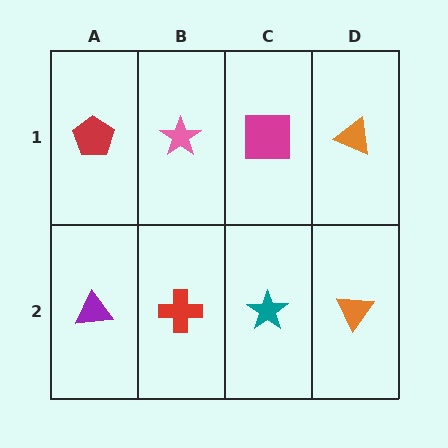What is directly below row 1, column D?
An orange triangle.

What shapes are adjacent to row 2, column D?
An orange triangle (row 1, column D), a teal star (row 2, column C).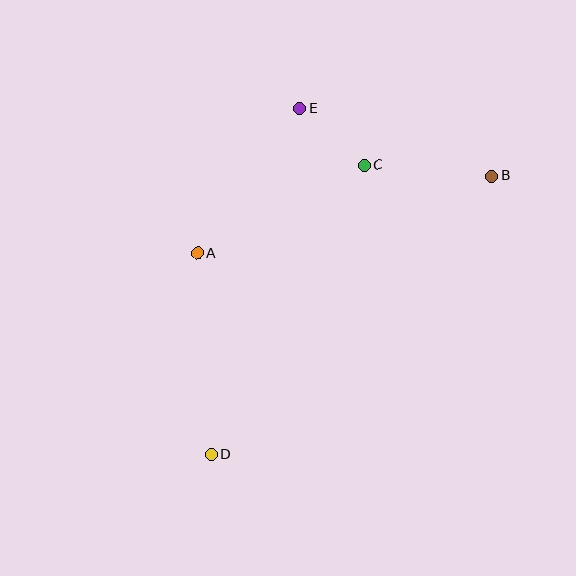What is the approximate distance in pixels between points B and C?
The distance between B and C is approximately 128 pixels.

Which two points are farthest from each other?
Points B and D are farthest from each other.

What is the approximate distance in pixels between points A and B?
The distance between A and B is approximately 304 pixels.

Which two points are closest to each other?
Points C and E are closest to each other.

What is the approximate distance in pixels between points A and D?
The distance between A and D is approximately 202 pixels.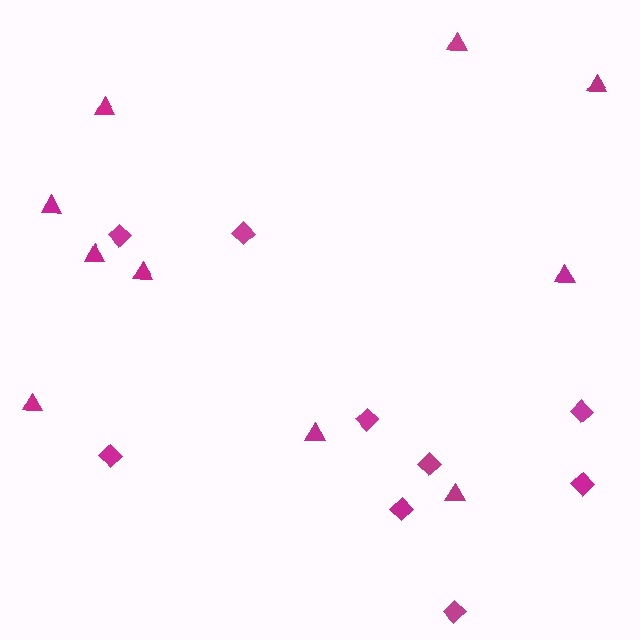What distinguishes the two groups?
There are 2 groups: one group of diamonds (9) and one group of triangles (10).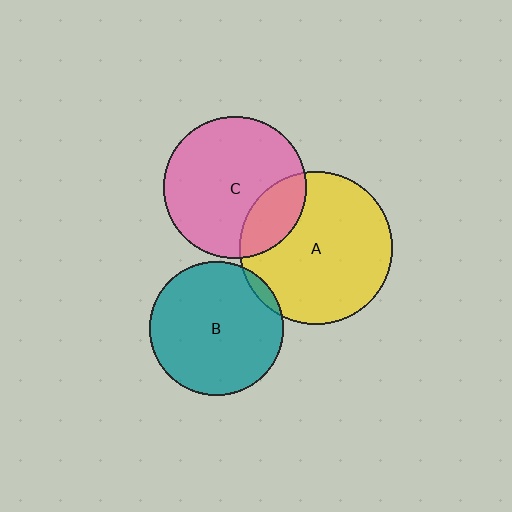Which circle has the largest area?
Circle A (yellow).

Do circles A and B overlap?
Yes.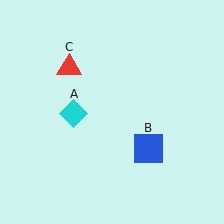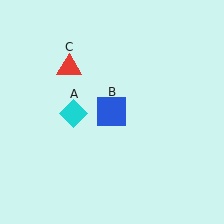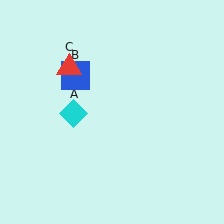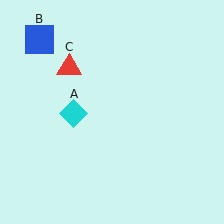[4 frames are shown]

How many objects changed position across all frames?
1 object changed position: blue square (object B).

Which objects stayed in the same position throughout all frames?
Cyan diamond (object A) and red triangle (object C) remained stationary.